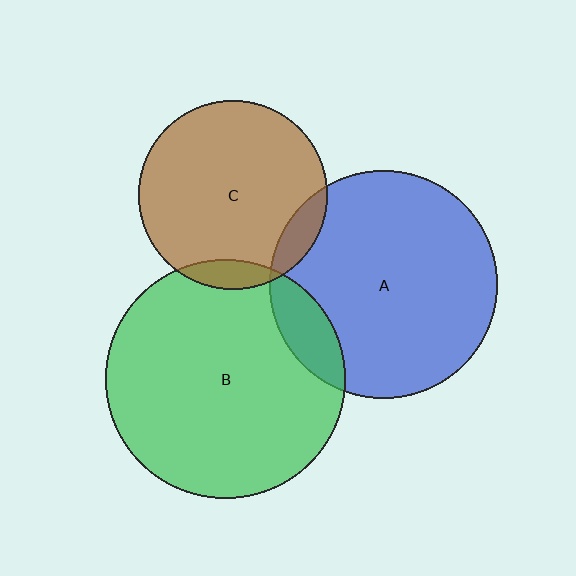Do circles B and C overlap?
Yes.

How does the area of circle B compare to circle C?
Approximately 1.6 times.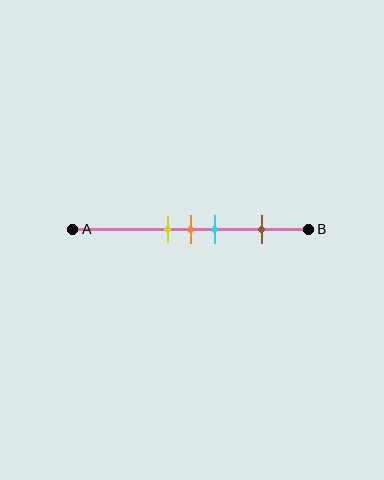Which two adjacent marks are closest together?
The yellow and orange marks are the closest adjacent pair.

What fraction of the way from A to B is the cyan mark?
The cyan mark is approximately 60% (0.6) of the way from A to B.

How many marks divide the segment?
There are 4 marks dividing the segment.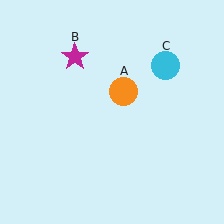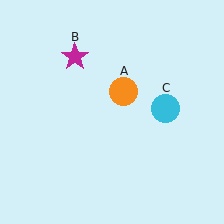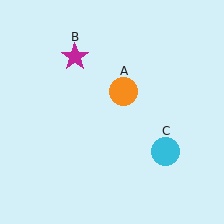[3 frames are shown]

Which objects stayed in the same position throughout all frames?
Orange circle (object A) and magenta star (object B) remained stationary.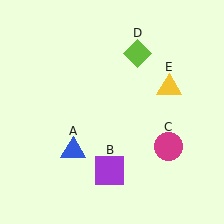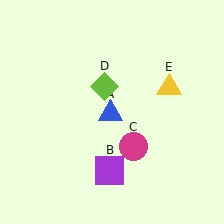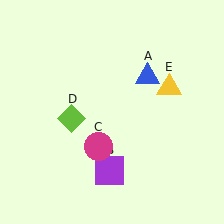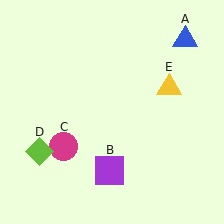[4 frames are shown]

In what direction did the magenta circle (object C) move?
The magenta circle (object C) moved left.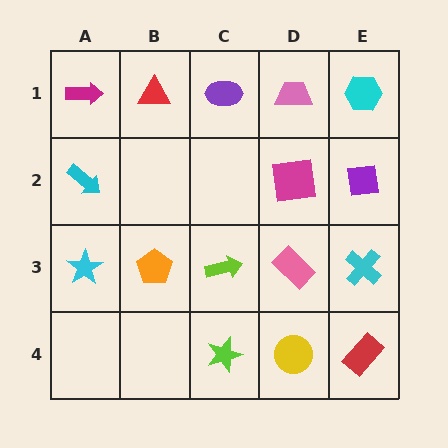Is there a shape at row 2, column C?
No, that cell is empty.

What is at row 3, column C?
A lime arrow.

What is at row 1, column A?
A magenta arrow.